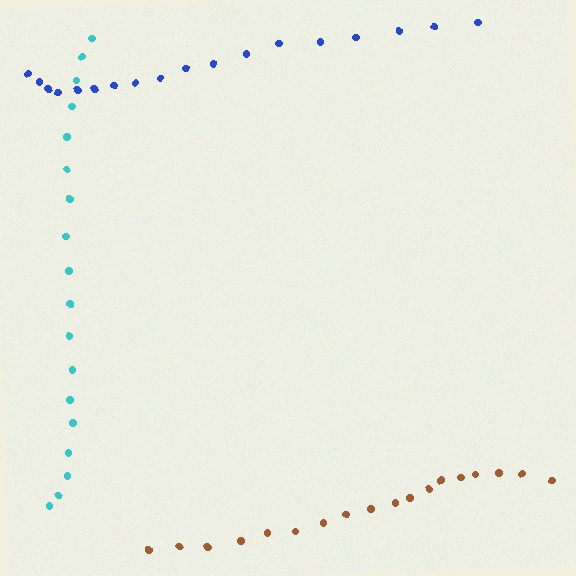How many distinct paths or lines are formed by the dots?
There are 3 distinct paths.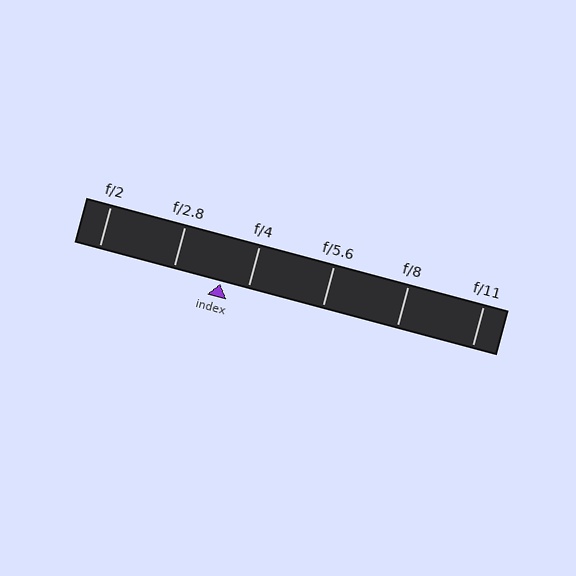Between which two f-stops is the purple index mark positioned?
The index mark is between f/2.8 and f/4.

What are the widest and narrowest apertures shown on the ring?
The widest aperture shown is f/2 and the narrowest is f/11.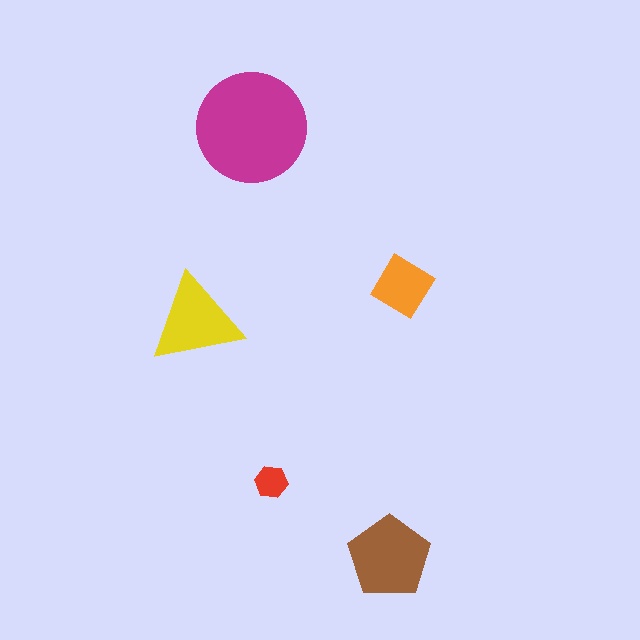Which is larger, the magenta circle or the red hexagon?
The magenta circle.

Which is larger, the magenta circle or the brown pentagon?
The magenta circle.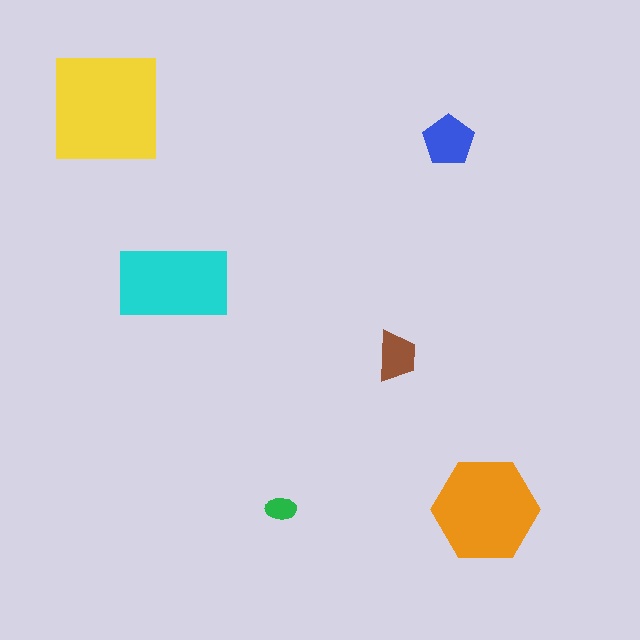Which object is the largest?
The yellow square.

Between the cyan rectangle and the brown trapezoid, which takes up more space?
The cyan rectangle.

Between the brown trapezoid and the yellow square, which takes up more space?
The yellow square.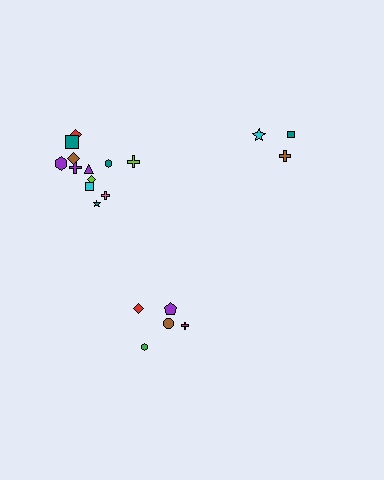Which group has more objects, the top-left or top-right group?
The top-left group.